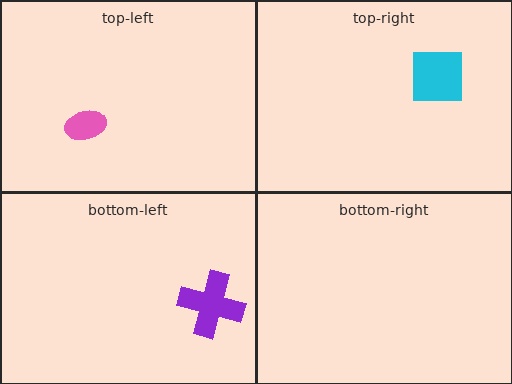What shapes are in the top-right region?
The cyan square.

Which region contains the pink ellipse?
The top-left region.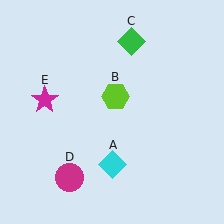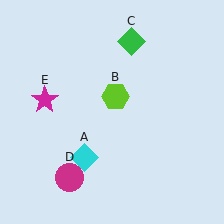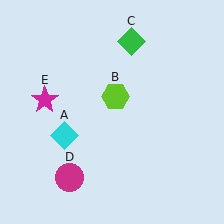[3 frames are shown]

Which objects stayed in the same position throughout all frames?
Lime hexagon (object B) and green diamond (object C) and magenta circle (object D) and magenta star (object E) remained stationary.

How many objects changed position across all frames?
1 object changed position: cyan diamond (object A).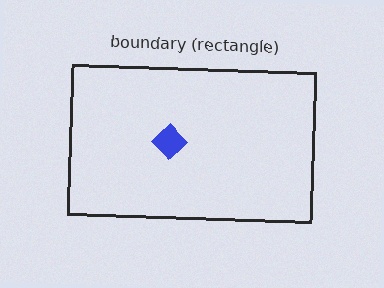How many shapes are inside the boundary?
1 inside, 0 outside.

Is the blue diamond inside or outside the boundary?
Inside.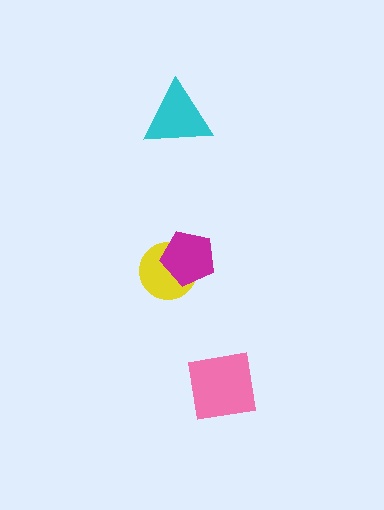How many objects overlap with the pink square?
0 objects overlap with the pink square.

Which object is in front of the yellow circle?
The magenta pentagon is in front of the yellow circle.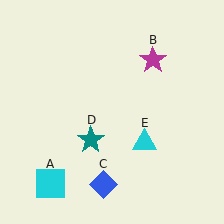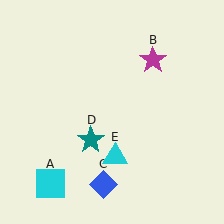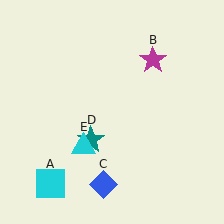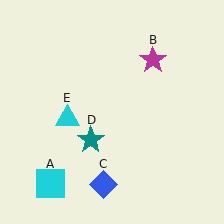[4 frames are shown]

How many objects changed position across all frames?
1 object changed position: cyan triangle (object E).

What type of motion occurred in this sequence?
The cyan triangle (object E) rotated clockwise around the center of the scene.